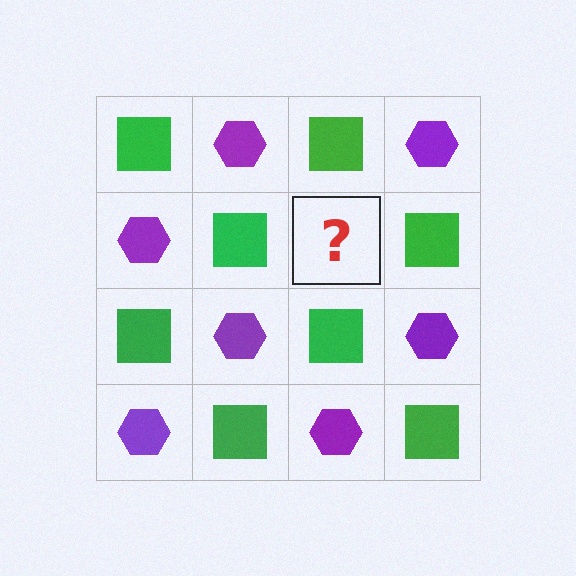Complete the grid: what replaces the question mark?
The question mark should be replaced with a purple hexagon.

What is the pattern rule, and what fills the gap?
The rule is that it alternates green square and purple hexagon in a checkerboard pattern. The gap should be filled with a purple hexagon.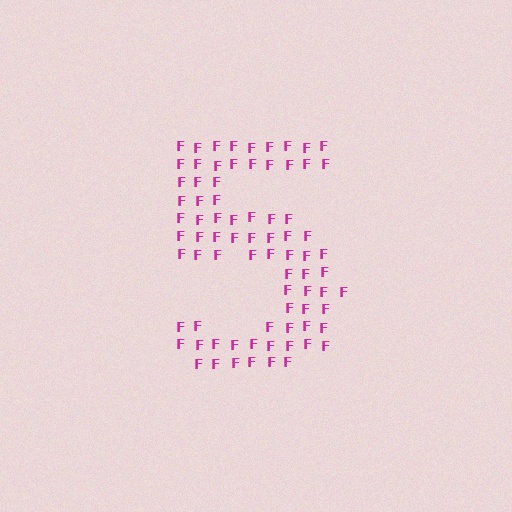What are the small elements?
The small elements are letter F's.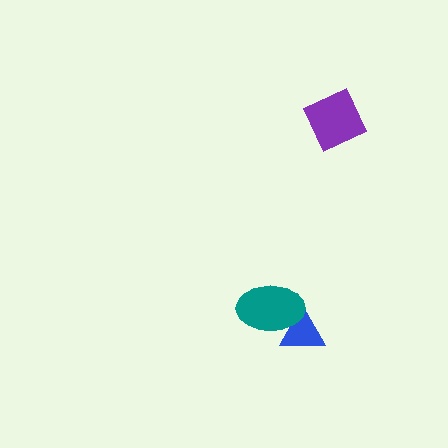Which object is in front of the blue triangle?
The teal ellipse is in front of the blue triangle.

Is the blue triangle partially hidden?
Yes, it is partially covered by another shape.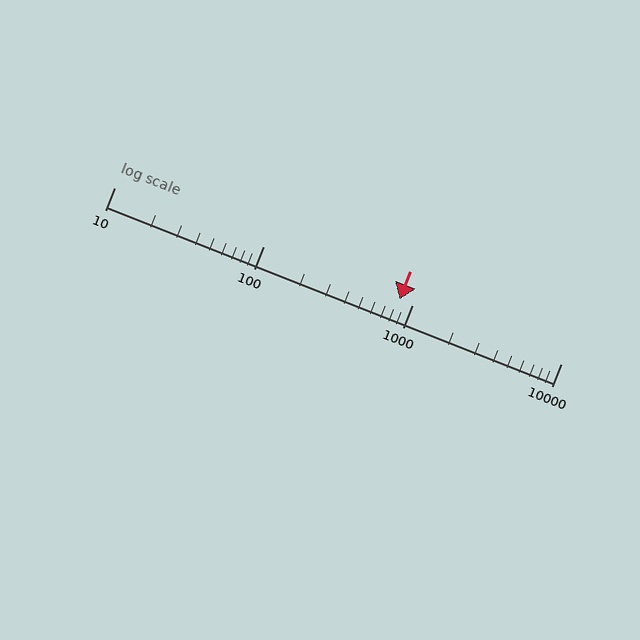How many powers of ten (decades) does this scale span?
The scale spans 3 decades, from 10 to 10000.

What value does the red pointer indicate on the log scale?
The pointer indicates approximately 820.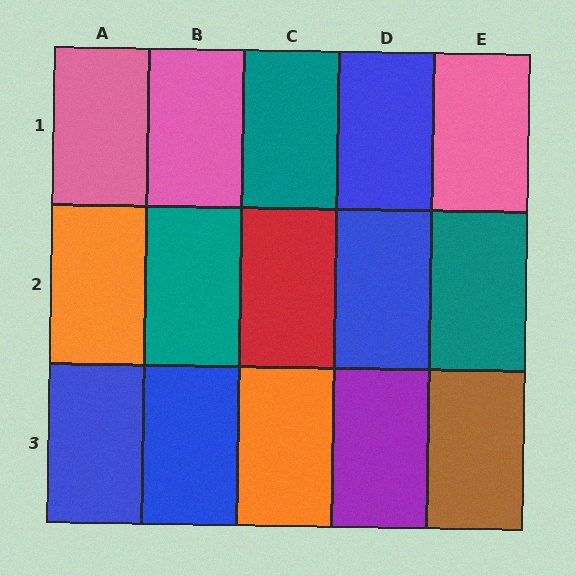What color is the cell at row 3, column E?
Brown.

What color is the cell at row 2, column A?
Orange.